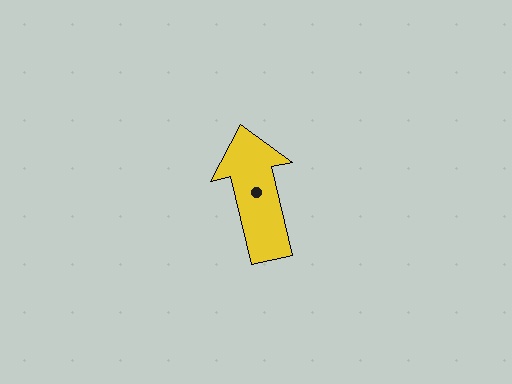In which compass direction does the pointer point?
North.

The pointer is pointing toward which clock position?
Roughly 12 o'clock.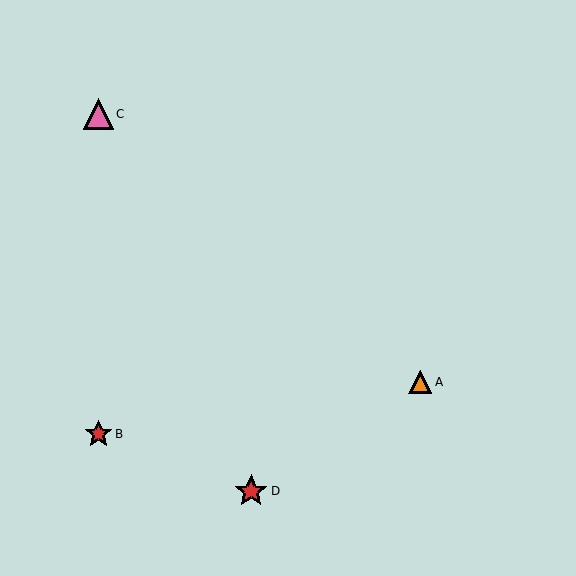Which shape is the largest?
The red star (labeled D) is the largest.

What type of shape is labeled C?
Shape C is a pink triangle.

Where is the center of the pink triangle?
The center of the pink triangle is at (98, 114).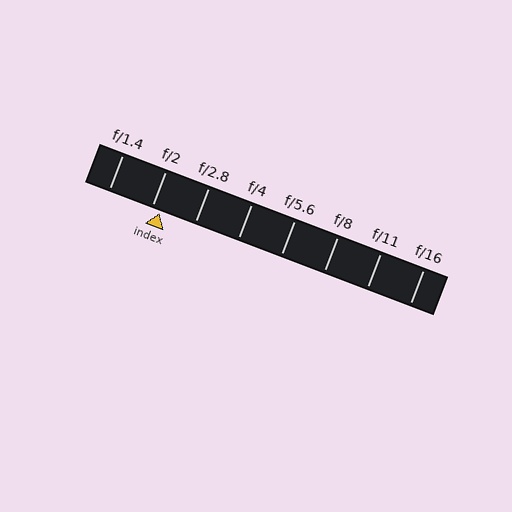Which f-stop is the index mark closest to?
The index mark is closest to f/2.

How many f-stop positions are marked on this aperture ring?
There are 8 f-stop positions marked.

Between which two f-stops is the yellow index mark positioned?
The index mark is between f/2 and f/2.8.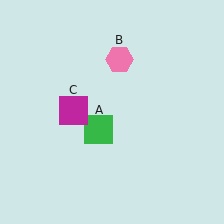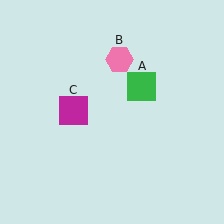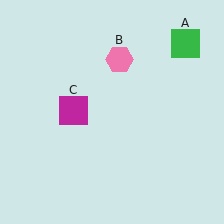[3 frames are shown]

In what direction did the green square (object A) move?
The green square (object A) moved up and to the right.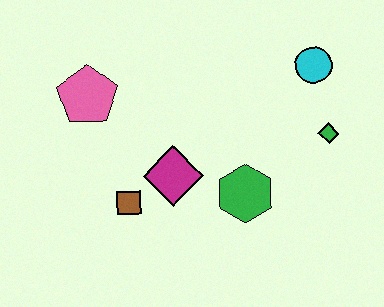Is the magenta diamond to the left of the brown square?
No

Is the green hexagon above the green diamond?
No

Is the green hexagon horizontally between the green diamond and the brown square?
Yes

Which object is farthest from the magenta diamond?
The cyan circle is farthest from the magenta diamond.